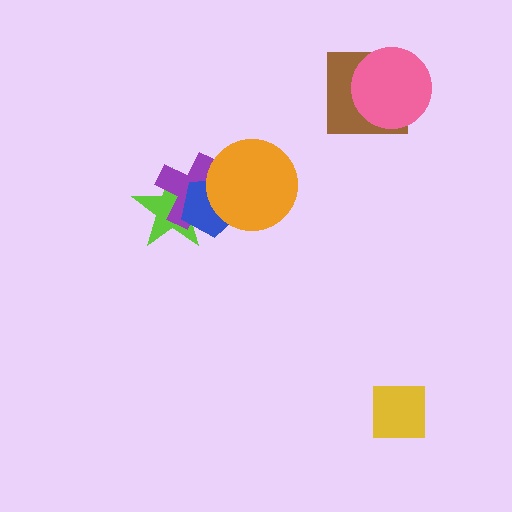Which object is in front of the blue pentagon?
The orange circle is in front of the blue pentagon.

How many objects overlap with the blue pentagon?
3 objects overlap with the blue pentagon.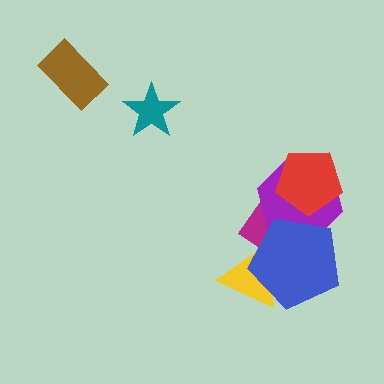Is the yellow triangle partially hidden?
Yes, it is partially covered by another shape.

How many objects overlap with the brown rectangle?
0 objects overlap with the brown rectangle.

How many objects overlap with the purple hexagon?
3 objects overlap with the purple hexagon.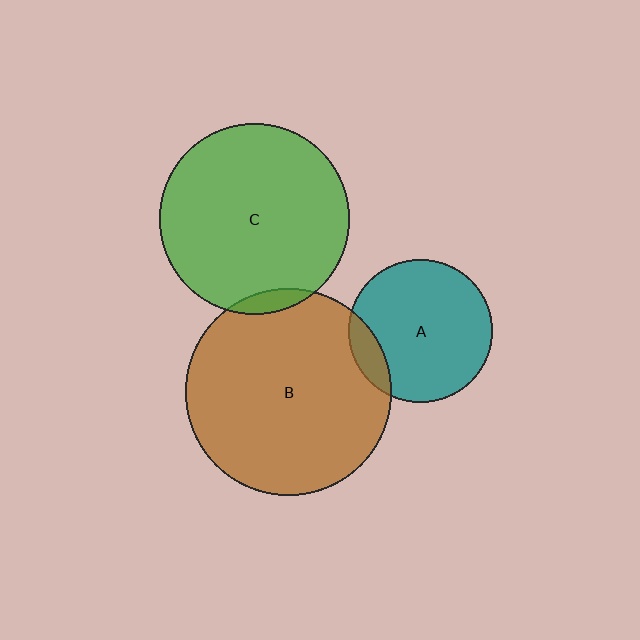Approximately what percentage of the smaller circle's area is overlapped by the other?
Approximately 5%.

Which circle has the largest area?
Circle B (brown).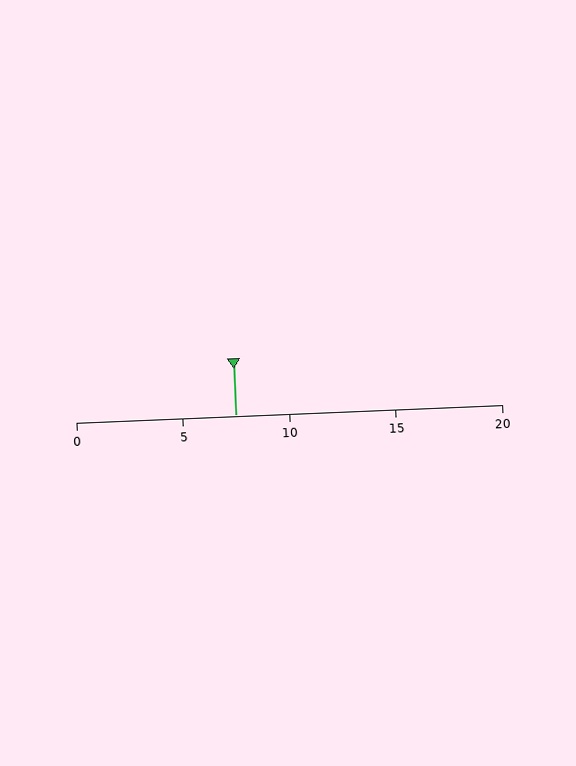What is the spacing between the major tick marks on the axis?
The major ticks are spaced 5 apart.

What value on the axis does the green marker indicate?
The marker indicates approximately 7.5.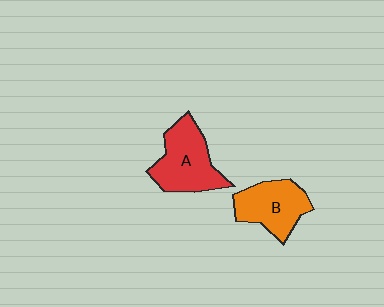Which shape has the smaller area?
Shape B (orange).